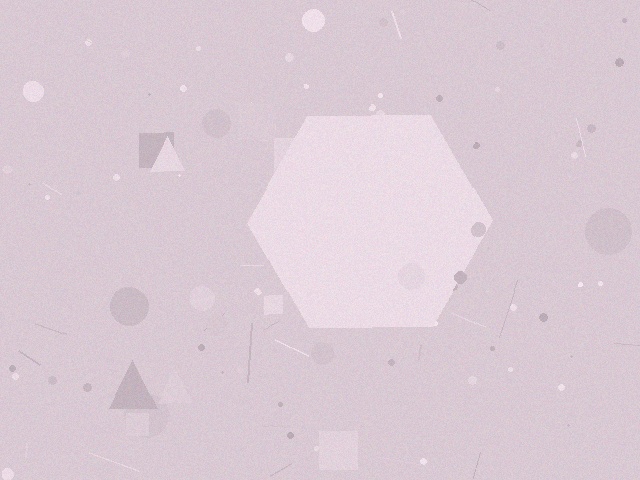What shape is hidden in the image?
A hexagon is hidden in the image.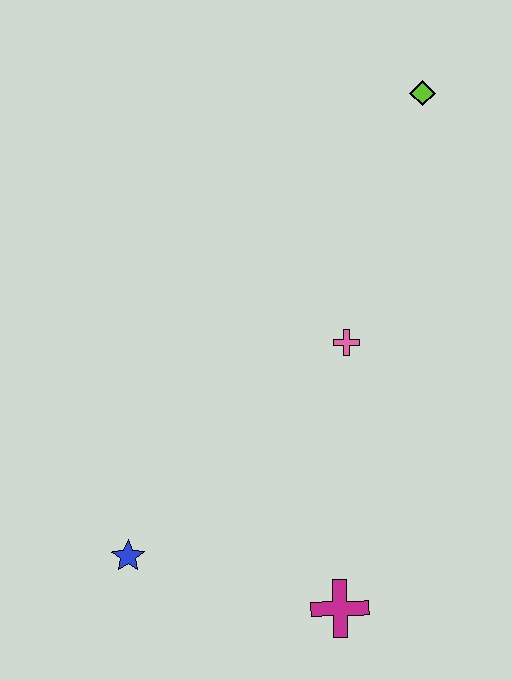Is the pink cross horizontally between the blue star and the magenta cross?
No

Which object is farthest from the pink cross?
The blue star is farthest from the pink cross.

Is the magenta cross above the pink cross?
No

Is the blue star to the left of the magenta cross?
Yes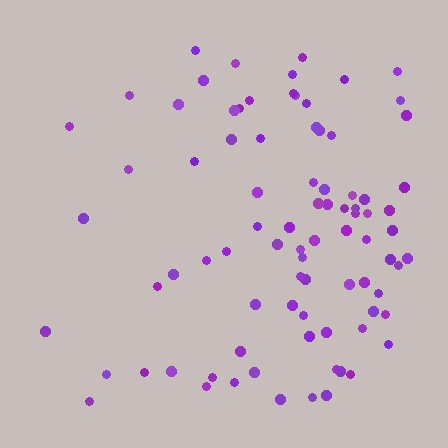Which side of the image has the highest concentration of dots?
The right.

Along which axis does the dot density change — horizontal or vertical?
Horizontal.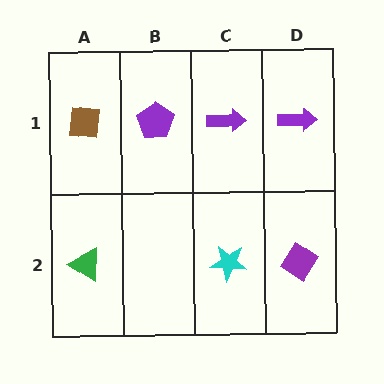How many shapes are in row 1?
4 shapes.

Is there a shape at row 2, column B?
No, that cell is empty.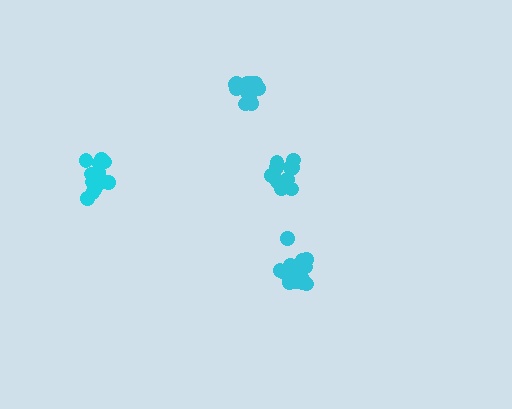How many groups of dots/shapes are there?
There are 4 groups.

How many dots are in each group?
Group 1: 13 dots, Group 2: 14 dots, Group 3: 17 dots, Group 4: 17 dots (61 total).